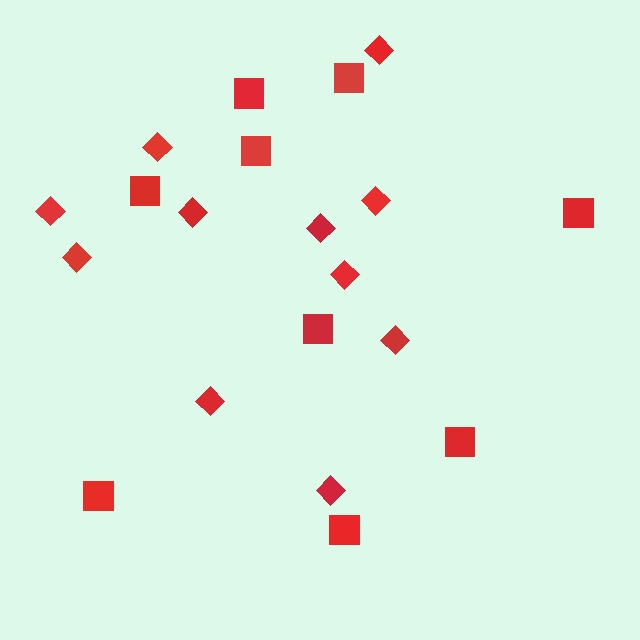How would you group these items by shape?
There are 2 groups: one group of squares (9) and one group of diamonds (11).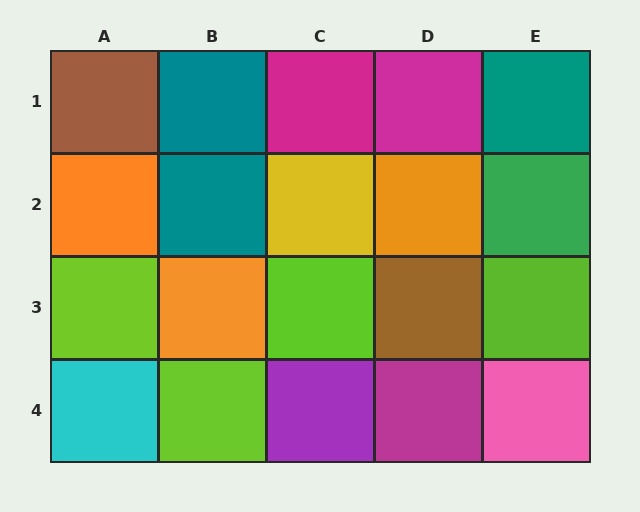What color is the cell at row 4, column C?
Purple.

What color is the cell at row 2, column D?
Orange.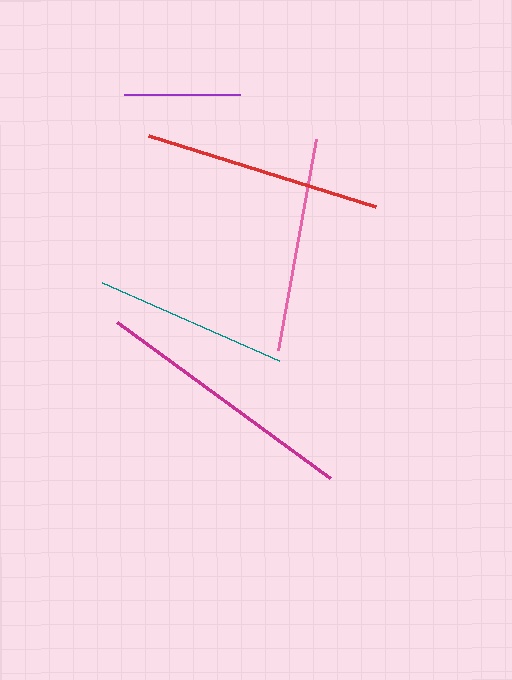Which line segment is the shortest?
The purple line is the shortest at approximately 116 pixels.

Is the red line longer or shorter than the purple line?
The red line is longer than the purple line.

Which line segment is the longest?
The magenta line is the longest at approximately 264 pixels.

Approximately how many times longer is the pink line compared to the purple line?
The pink line is approximately 1.8 times the length of the purple line.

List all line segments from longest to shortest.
From longest to shortest: magenta, red, pink, teal, purple.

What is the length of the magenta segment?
The magenta segment is approximately 264 pixels long.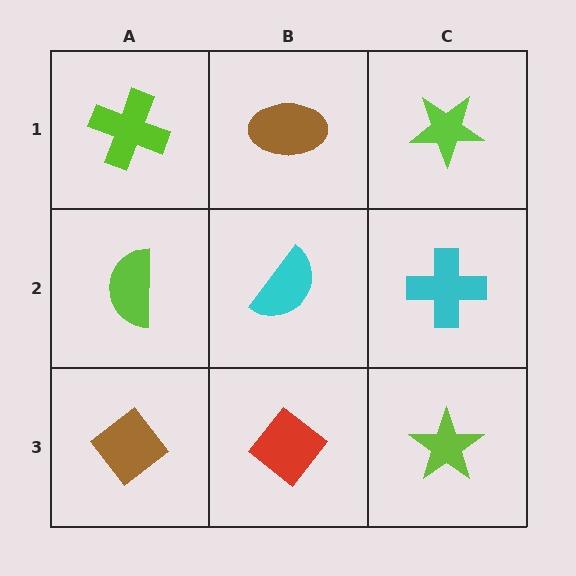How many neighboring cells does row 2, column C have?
3.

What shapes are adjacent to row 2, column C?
A lime star (row 1, column C), a lime star (row 3, column C), a cyan semicircle (row 2, column B).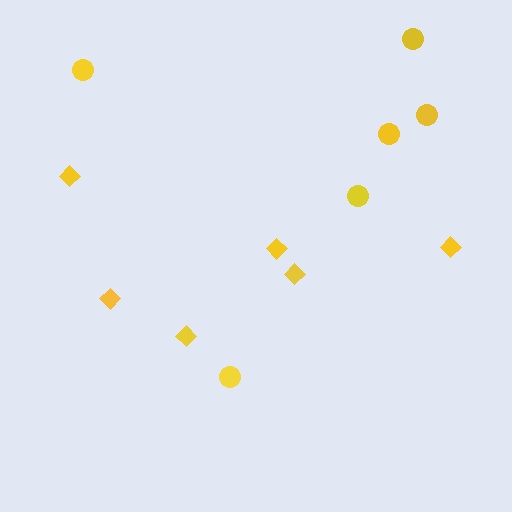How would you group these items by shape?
There are 2 groups: one group of circles (6) and one group of diamonds (6).